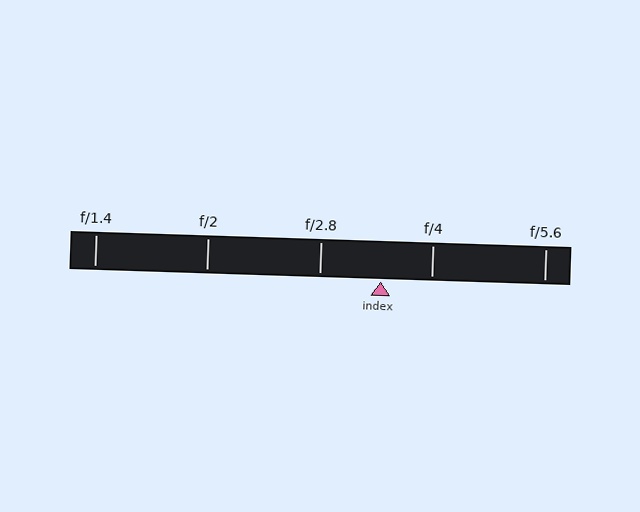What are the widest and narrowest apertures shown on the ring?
The widest aperture shown is f/1.4 and the narrowest is f/5.6.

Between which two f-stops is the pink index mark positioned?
The index mark is between f/2.8 and f/4.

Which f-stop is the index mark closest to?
The index mark is closest to f/4.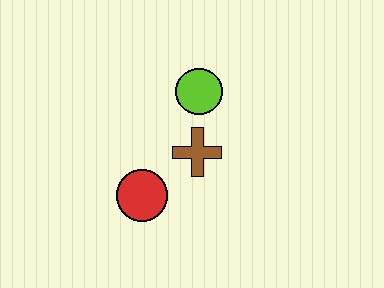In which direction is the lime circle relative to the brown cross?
The lime circle is above the brown cross.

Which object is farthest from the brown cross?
The red circle is farthest from the brown cross.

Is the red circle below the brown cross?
Yes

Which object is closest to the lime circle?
The brown cross is closest to the lime circle.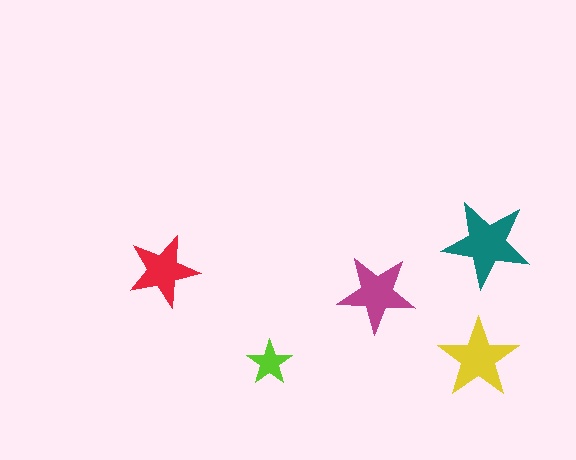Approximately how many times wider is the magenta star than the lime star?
About 1.5 times wider.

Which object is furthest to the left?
The red star is leftmost.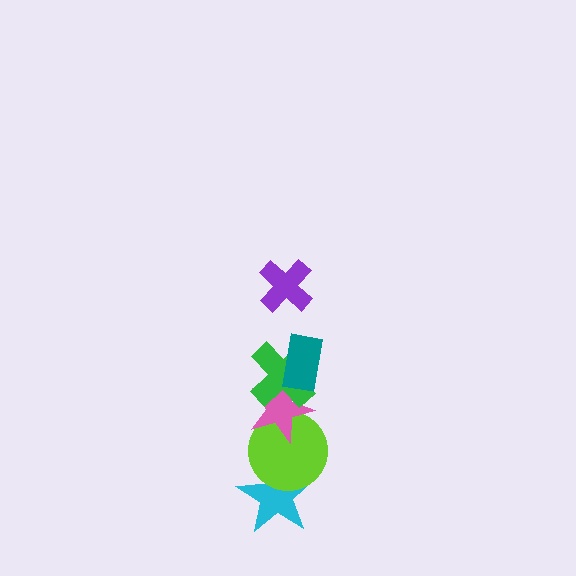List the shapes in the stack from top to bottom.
From top to bottom: the purple cross, the teal rectangle, the green cross, the pink star, the lime circle, the cyan star.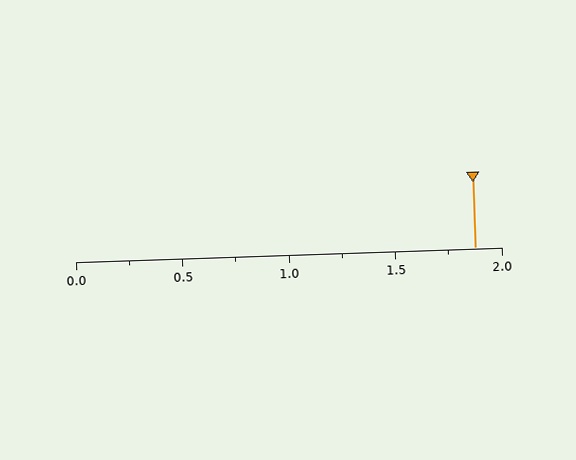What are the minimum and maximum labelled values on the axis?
The axis runs from 0.0 to 2.0.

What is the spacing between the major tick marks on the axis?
The major ticks are spaced 0.5 apart.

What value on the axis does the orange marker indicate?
The marker indicates approximately 1.88.